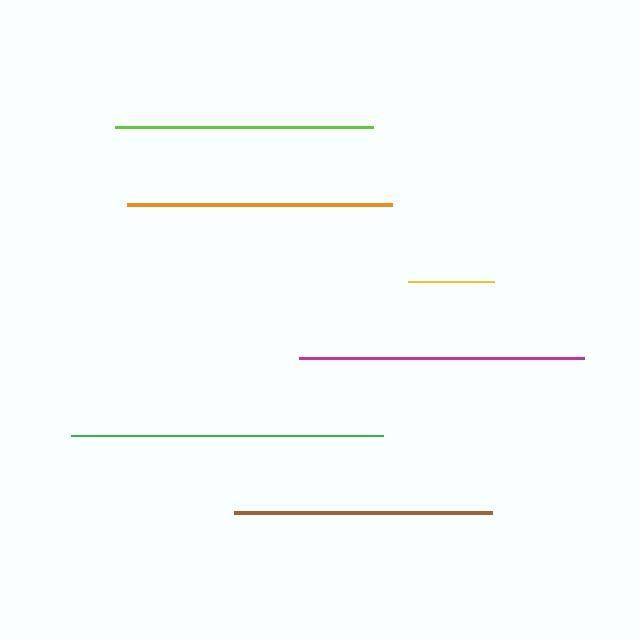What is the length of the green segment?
The green segment is approximately 311 pixels long.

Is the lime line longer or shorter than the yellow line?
The lime line is longer than the yellow line.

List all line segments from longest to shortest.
From longest to shortest: green, magenta, orange, lime, brown, yellow.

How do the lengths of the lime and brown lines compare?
The lime and brown lines are approximately the same length.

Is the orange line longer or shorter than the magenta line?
The magenta line is longer than the orange line.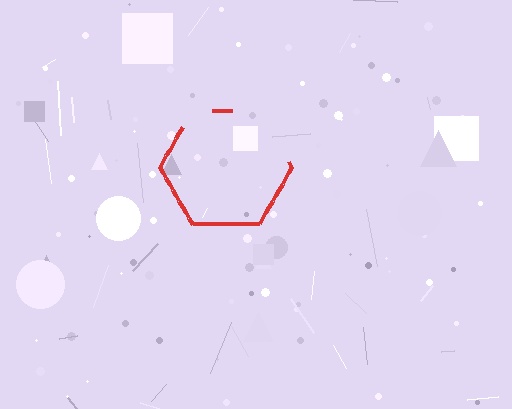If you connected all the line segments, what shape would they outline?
They would outline a hexagon.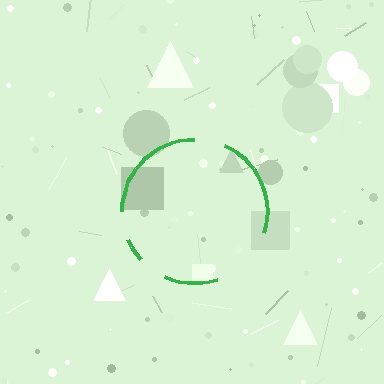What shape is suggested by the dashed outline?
The dashed outline suggests a circle.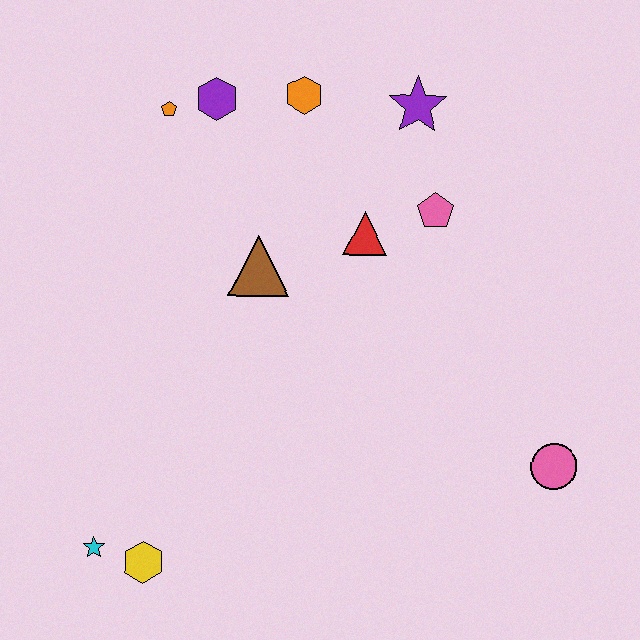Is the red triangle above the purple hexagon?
No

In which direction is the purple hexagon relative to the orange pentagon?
The purple hexagon is to the right of the orange pentagon.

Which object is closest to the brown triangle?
The red triangle is closest to the brown triangle.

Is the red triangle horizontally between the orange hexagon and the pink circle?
Yes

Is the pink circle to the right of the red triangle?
Yes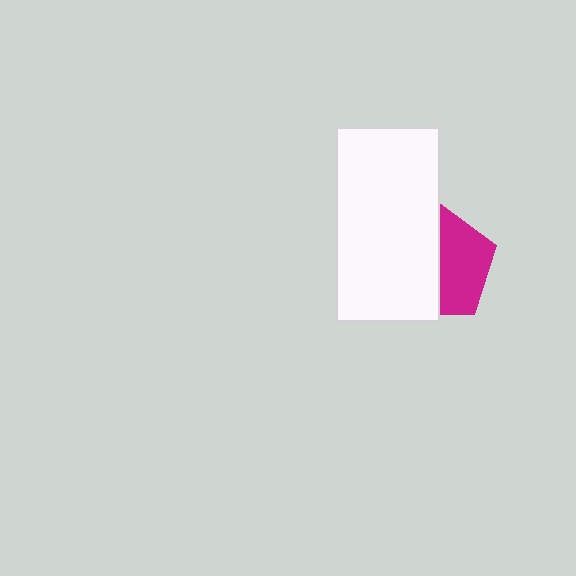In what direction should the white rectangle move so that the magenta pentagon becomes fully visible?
The white rectangle should move left. That is the shortest direction to clear the overlap and leave the magenta pentagon fully visible.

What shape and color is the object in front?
The object in front is a white rectangle.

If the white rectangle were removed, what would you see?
You would see the complete magenta pentagon.